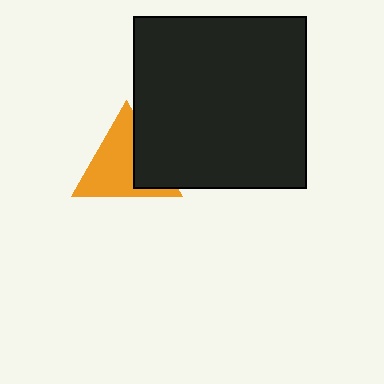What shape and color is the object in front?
The object in front is a black square.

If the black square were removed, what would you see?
You would see the complete orange triangle.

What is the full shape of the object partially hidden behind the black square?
The partially hidden object is an orange triangle.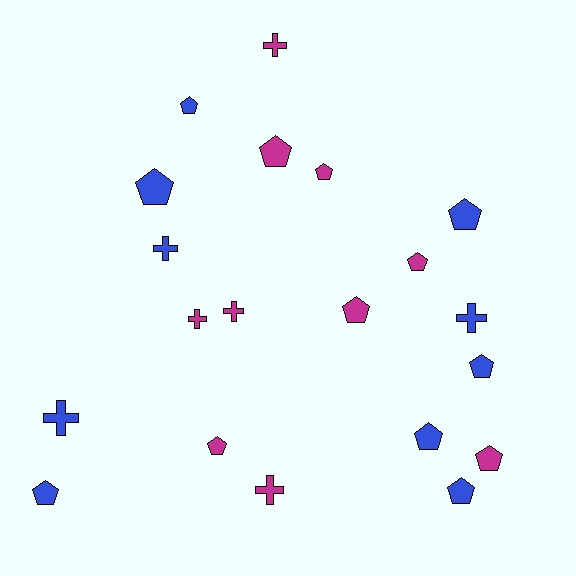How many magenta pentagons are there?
There are 6 magenta pentagons.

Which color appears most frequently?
Blue, with 10 objects.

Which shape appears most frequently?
Pentagon, with 13 objects.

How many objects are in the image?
There are 20 objects.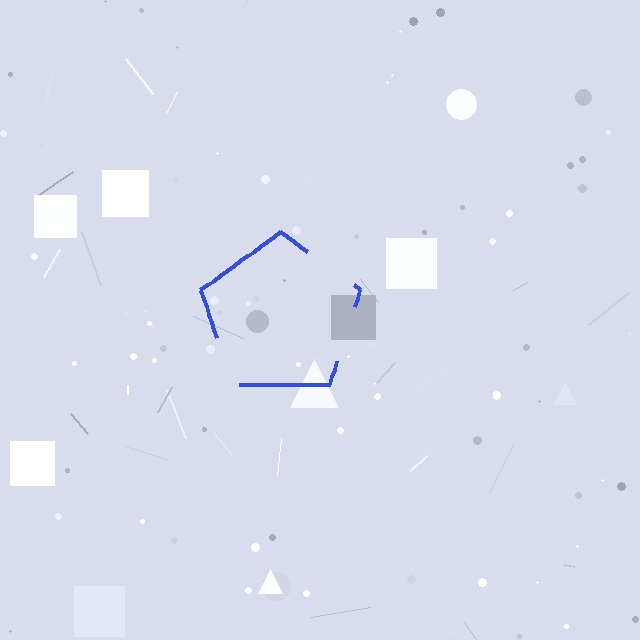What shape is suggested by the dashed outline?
The dashed outline suggests a pentagon.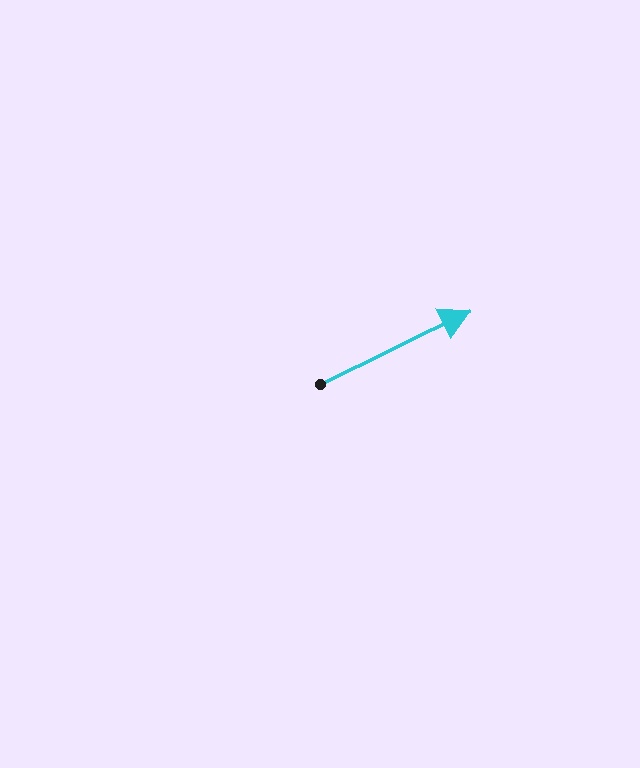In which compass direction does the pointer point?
Northeast.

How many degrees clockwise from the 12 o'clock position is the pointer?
Approximately 64 degrees.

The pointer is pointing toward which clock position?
Roughly 2 o'clock.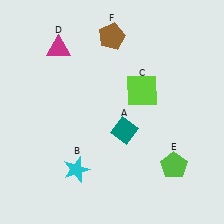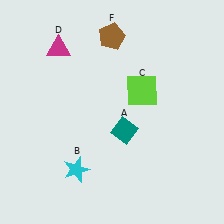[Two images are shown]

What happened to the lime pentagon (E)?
The lime pentagon (E) was removed in Image 2. It was in the bottom-right area of Image 1.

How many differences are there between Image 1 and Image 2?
There is 1 difference between the two images.